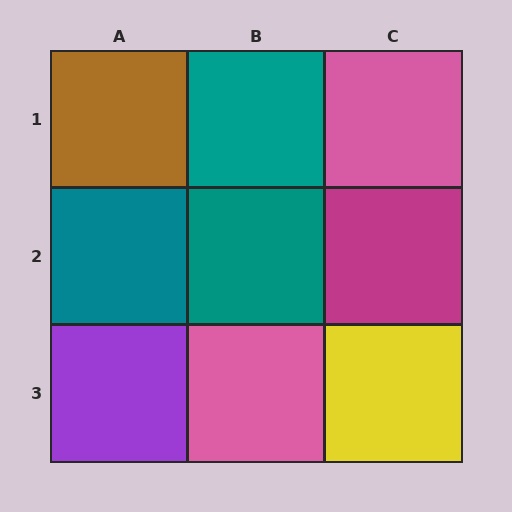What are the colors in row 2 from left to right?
Teal, teal, magenta.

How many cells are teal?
3 cells are teal.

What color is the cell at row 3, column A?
Purple.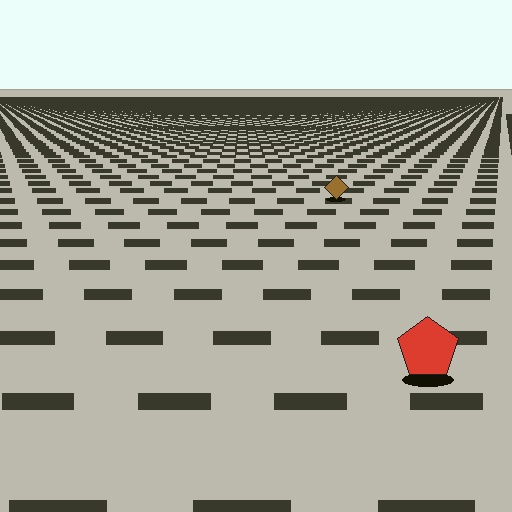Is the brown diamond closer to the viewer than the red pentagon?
No. The red pentagon is closer — you can tell from the texture gradient: the ground texture is coarser near it.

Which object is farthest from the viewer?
The brown diamond is farthest from the viewer. It appears smaller and the ground texture around it is denser.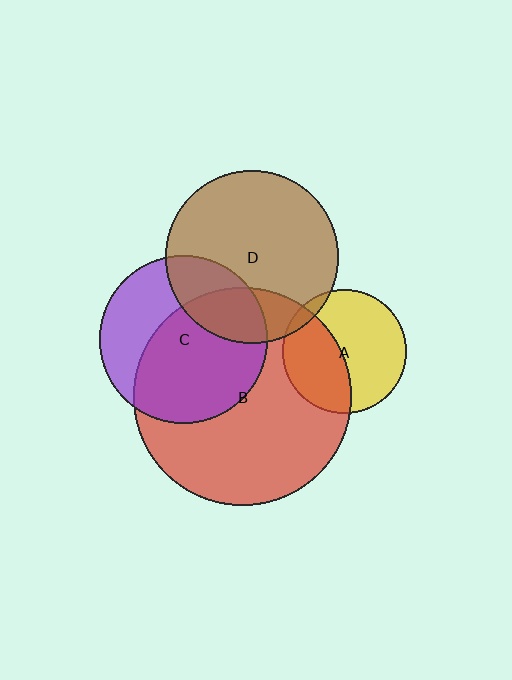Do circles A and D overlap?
Yes.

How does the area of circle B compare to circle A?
Approximately 3.1 times.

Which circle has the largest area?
Circle B (red).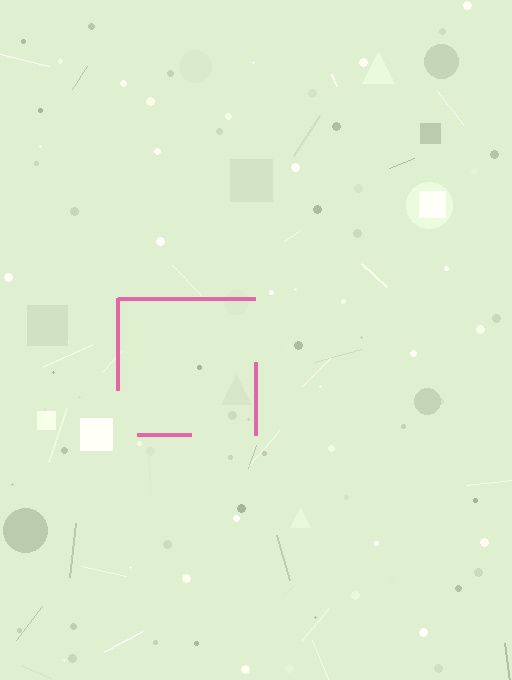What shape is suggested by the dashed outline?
The dashed outline suggests a square.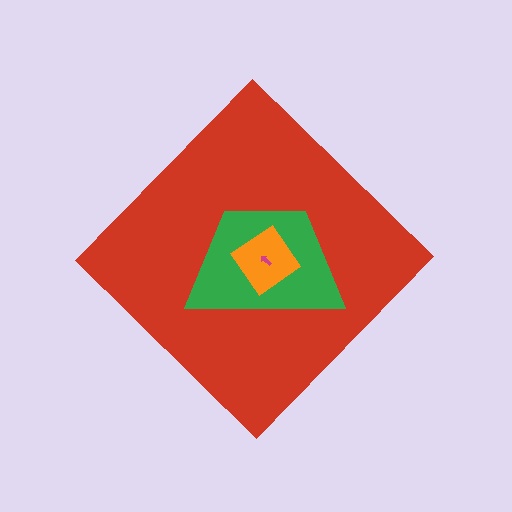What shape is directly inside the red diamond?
The green trapezoid.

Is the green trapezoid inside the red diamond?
Yes.